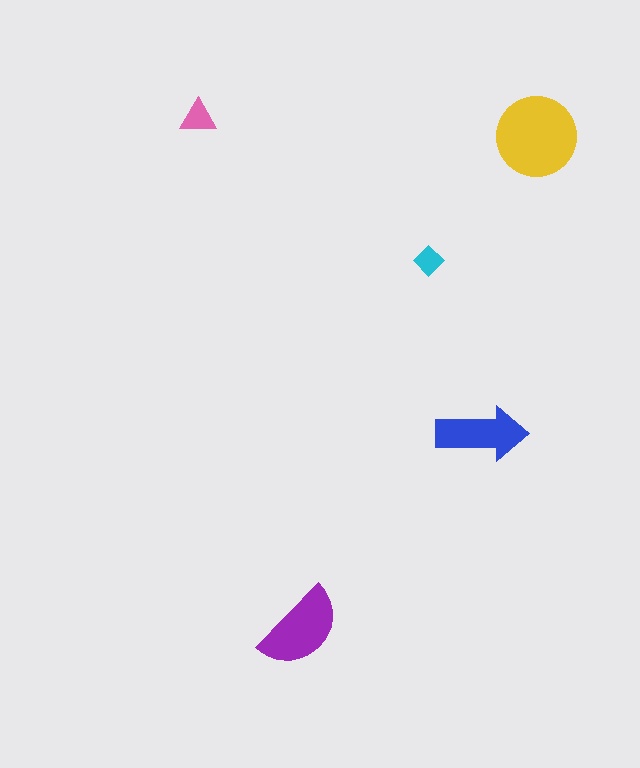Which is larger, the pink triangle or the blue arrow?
The blue arrow.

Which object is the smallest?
The cyan diamond.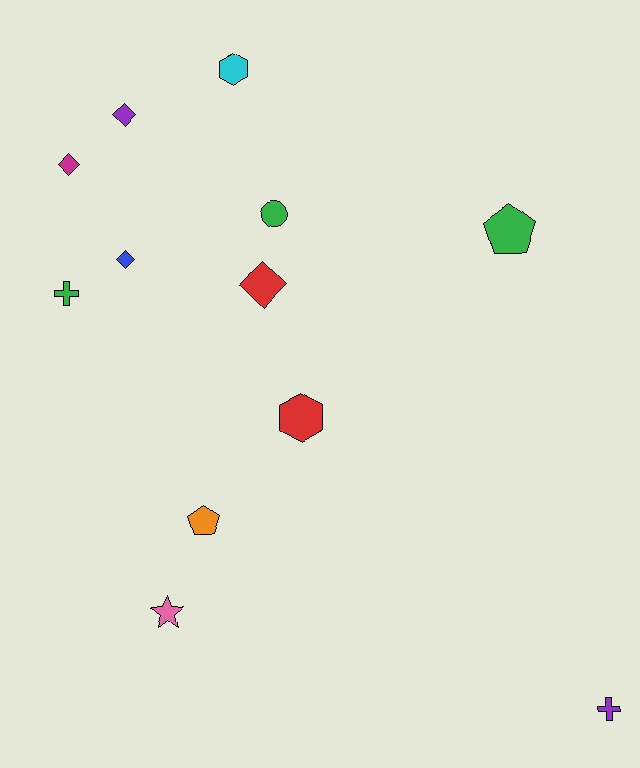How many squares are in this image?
There are no squares.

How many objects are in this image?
There are 12 objects.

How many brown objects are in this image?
There are no brown objects.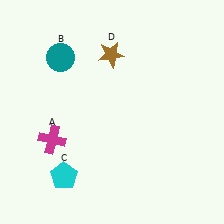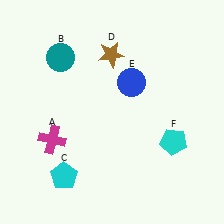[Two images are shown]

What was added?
A blue circle (E), a cyan pentagon (F) were added in Image 2.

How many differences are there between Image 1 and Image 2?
There are 2 differences between the two images.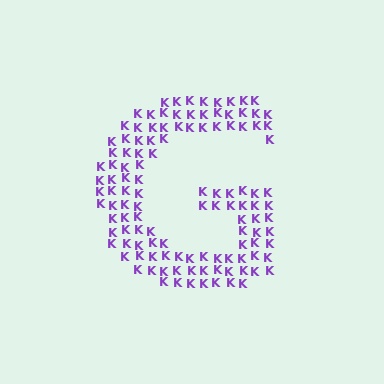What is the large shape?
The large shape is the letter G.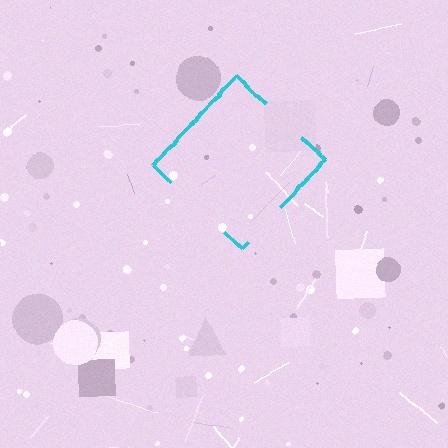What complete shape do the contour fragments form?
The contour fragments form a diamond.